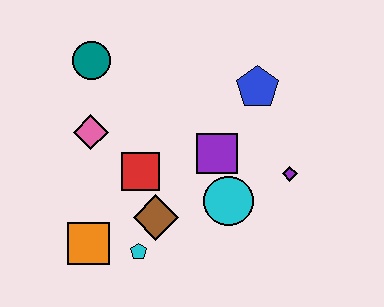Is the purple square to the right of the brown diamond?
Yes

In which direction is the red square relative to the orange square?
The red square is above the orange square.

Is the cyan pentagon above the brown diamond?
No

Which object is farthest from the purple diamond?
The teal circle is farthest from the purple diamond.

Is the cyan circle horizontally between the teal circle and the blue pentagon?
Yes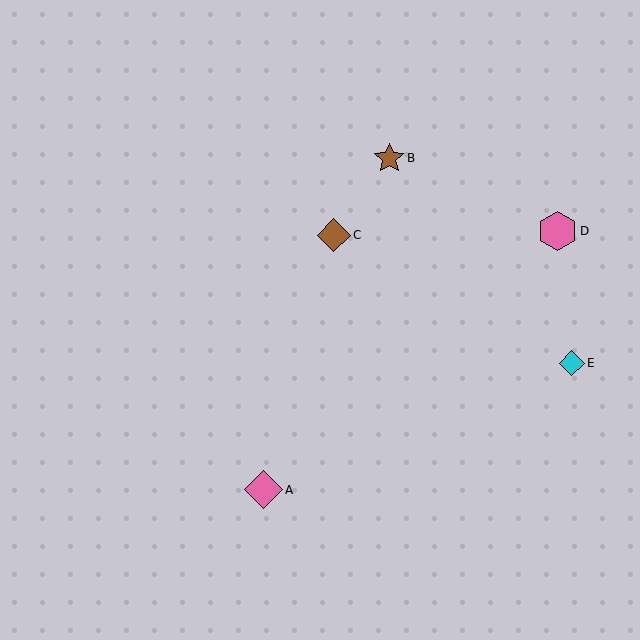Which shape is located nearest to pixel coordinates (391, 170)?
The brown star (labeled B) at (389, 158) is nearest to that location.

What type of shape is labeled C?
Shape C is a brown diamond.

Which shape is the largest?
The pink hexagon (labeled D) is the largest.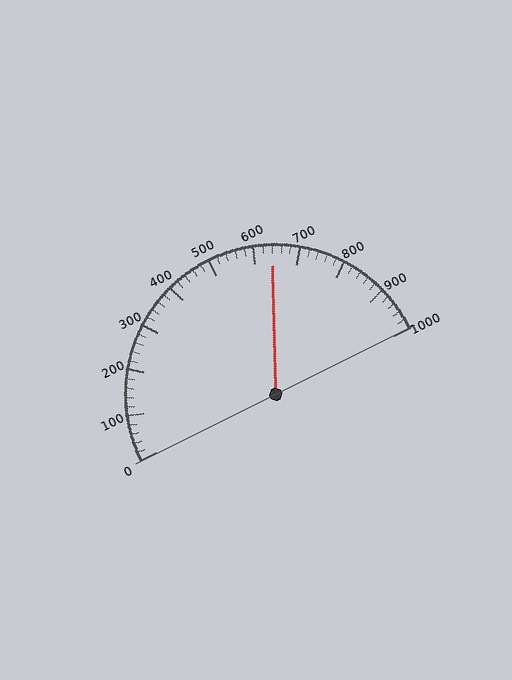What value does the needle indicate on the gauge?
The needle indicates approximately 640.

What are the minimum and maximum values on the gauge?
The gauge ranges from 0 to 1000.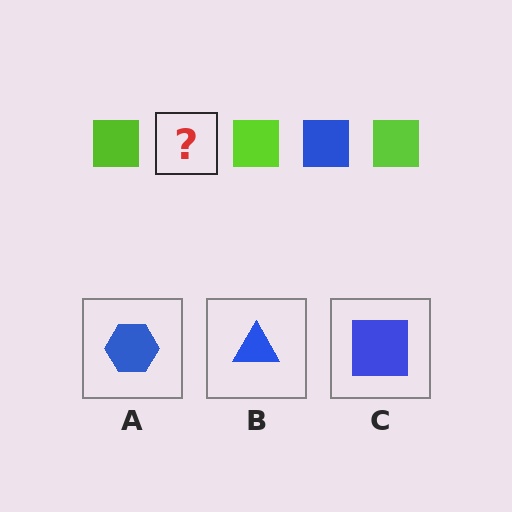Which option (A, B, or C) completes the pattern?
C.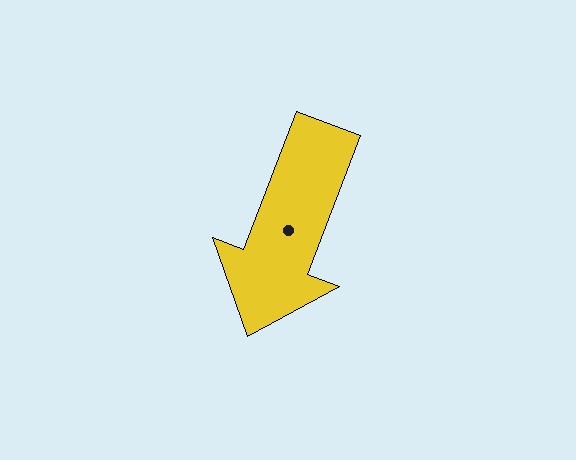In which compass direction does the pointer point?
South.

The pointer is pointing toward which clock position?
Roughly 7 o'clock.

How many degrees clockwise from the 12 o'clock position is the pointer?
Approximately 201 degrees.